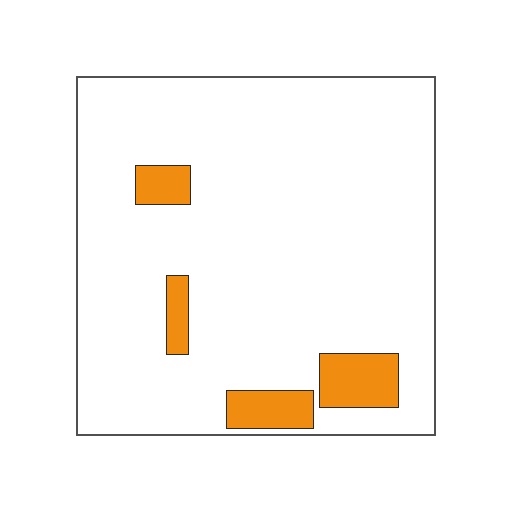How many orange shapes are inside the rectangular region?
4.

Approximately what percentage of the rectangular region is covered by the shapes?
Approximately 10%.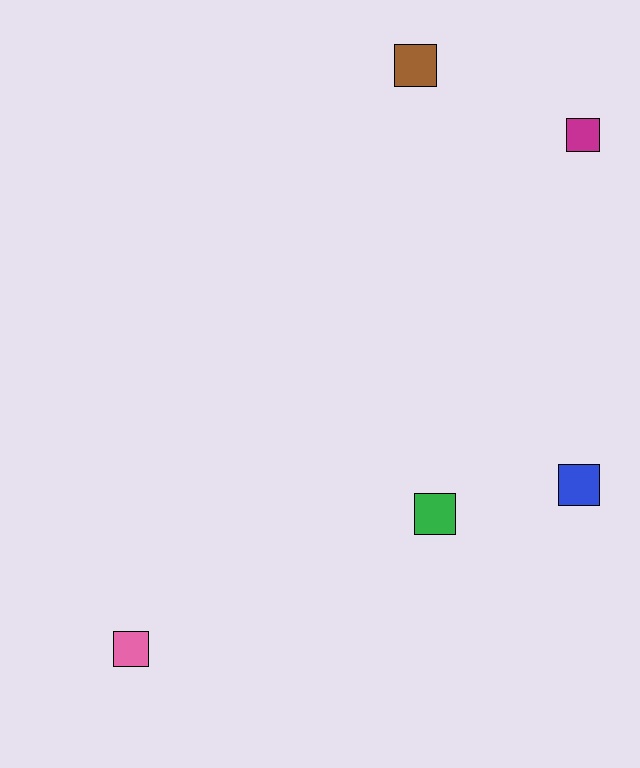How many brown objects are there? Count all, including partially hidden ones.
There is 1 brown object.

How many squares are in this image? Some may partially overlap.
There are 5 squares.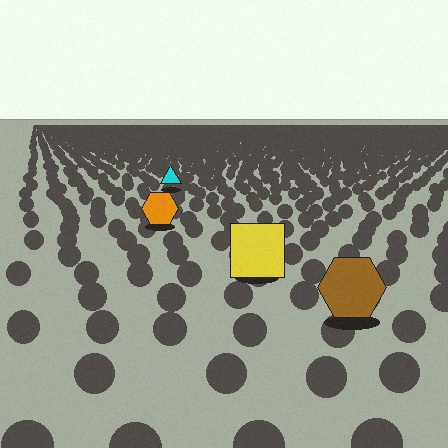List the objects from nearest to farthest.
From nearest to farthest: the brown hexagon, the yellow square, the orange hexagon, the cyan triangle.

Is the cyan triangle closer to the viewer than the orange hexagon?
No. The orange hexagon is closer — you can tell from the texture gradient: the ground texture is coarser near it.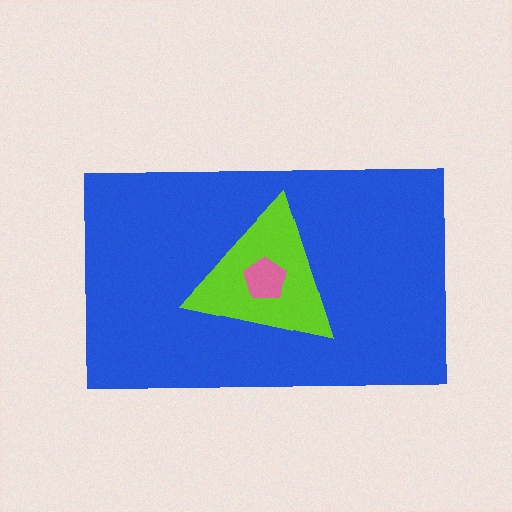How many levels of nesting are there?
3.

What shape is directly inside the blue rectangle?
The lime triangle.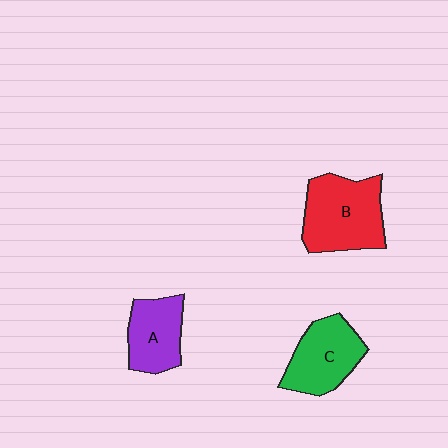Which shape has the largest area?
Shape B (red).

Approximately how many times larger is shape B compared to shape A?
Approximately 1.5 times.